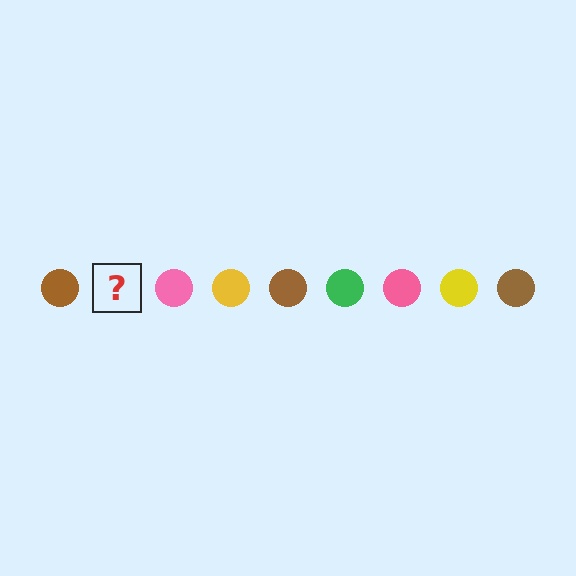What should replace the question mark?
The question mark should be replaced with a green circle.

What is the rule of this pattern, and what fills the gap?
The rule is that the pattern cycles through brown, green, pink, yellow circles. The gap should be filled with a green circle.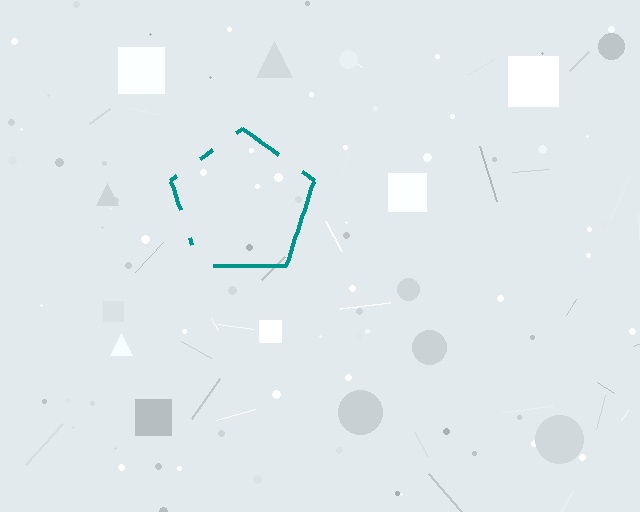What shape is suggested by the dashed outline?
The dashed outline suggests a pentagon.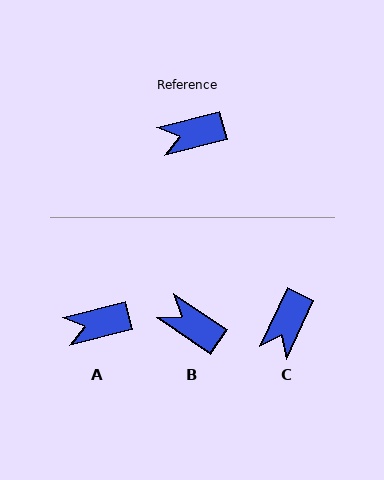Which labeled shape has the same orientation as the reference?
A.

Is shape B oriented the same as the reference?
No, it is off by about 49 degrees.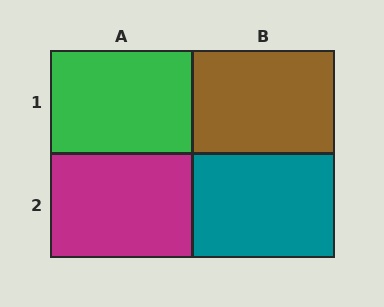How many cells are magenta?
1 cell is magenta.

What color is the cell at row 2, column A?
Magenta.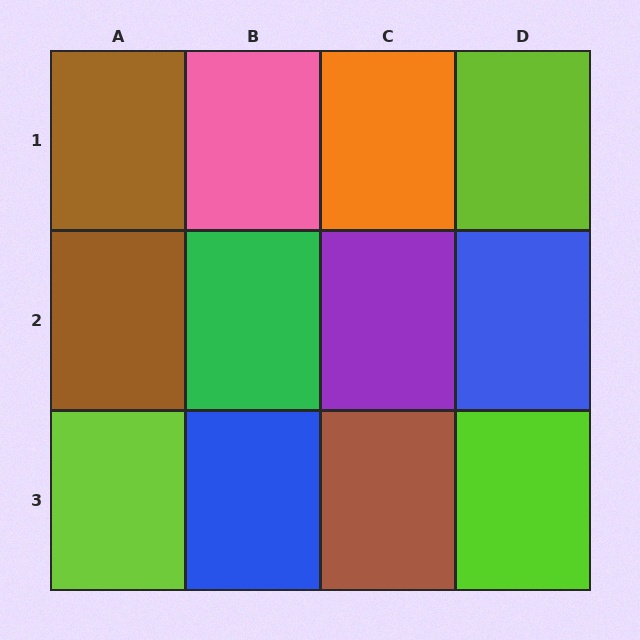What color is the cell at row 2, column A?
Brown.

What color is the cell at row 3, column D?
Lime.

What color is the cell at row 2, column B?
Green.